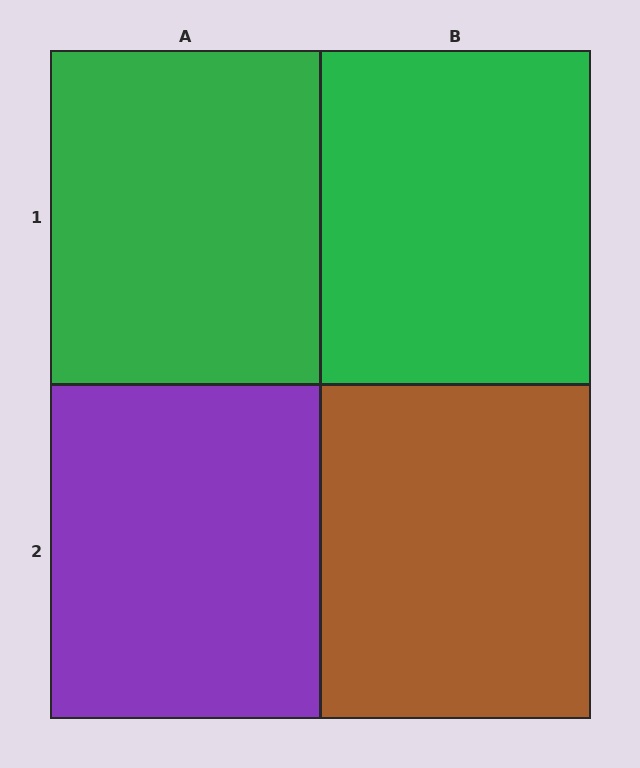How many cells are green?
2 cells are green.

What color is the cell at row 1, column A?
Green.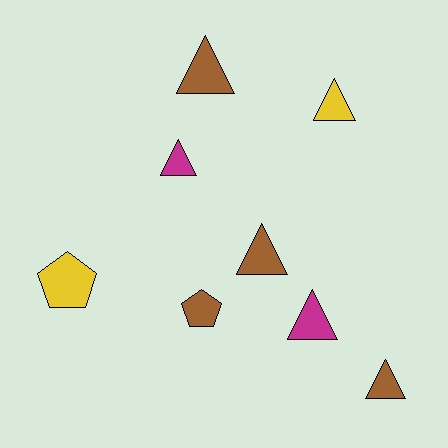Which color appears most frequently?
Brown, with 4 objects.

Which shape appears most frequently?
Triangle, with 6 objects.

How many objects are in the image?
There are 8 objects.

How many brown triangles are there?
There are 3 brown triangles.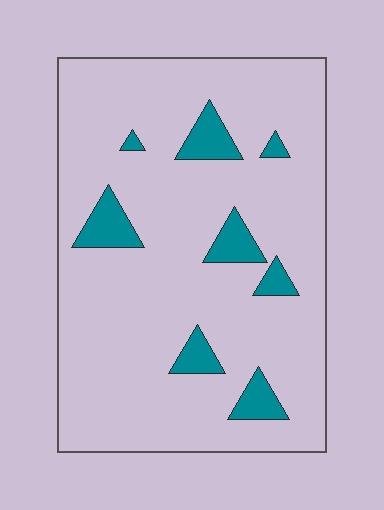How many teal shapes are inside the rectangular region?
8.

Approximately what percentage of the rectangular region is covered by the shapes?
Approximately 10%.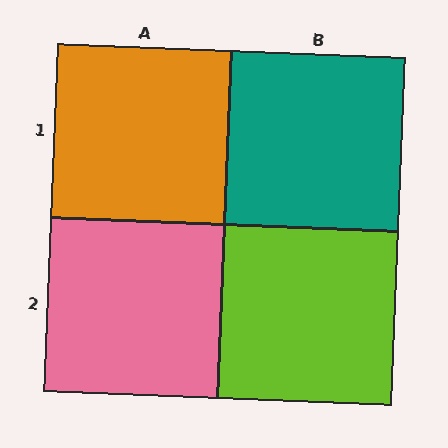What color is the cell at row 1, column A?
Orange.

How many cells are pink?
1 cell is pink.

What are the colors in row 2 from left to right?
Pink, lime.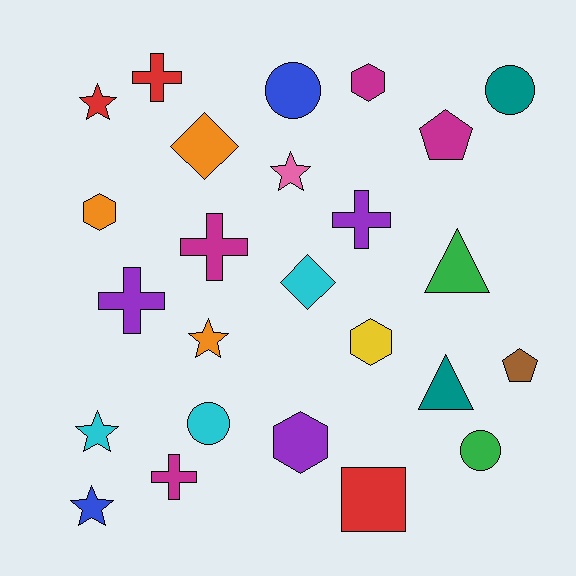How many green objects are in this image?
There are 2 green objects.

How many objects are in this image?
There are 25 objects.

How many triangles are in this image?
There are 2 triangles.